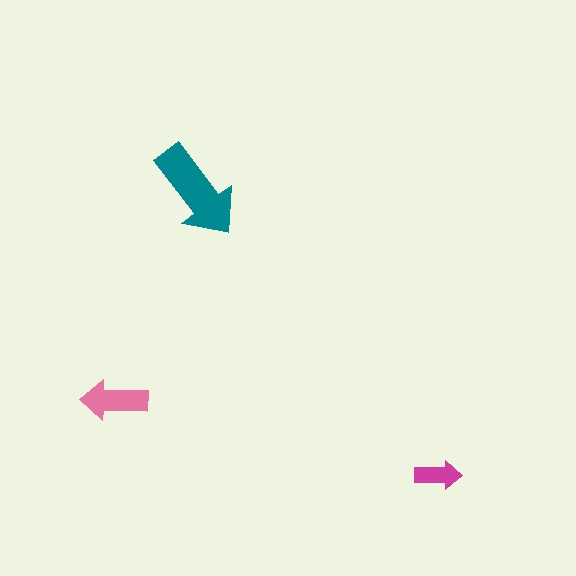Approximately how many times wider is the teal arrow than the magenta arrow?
About 2 times wider.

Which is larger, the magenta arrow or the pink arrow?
The pink one.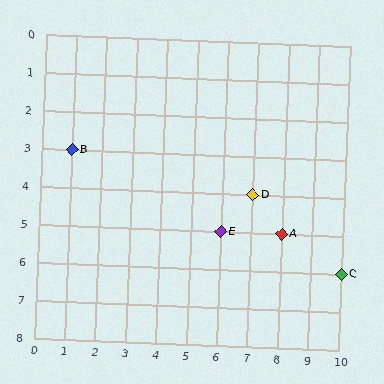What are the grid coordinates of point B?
Point B is at grid coordinates (1, 3).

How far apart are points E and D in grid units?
Points E and D are 1 column and 1 row apart (about 1.4 grid units diagonally).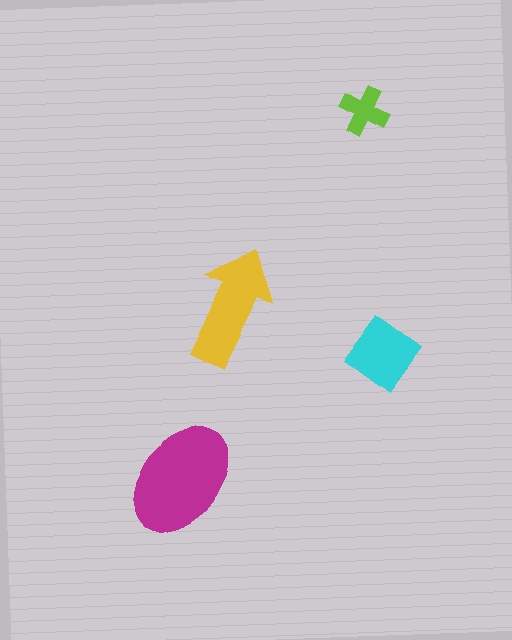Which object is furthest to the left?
The magenta ellipse is leftmost.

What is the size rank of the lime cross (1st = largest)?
4th.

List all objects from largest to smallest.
The magenta ellipse, the yellow arrow, the cyan diamond, the lime cross.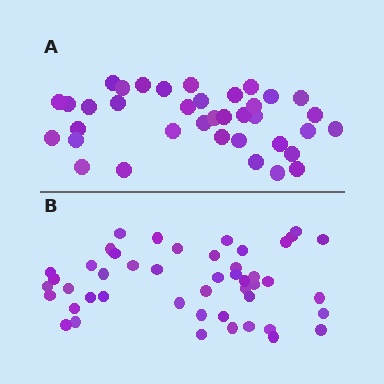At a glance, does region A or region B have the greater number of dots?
Region B (the bottom region) has more dots.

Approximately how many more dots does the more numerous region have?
Region B has roughly 10 or so more dots than region A.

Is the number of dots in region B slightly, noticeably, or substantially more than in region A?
Region B has noticeably more, but not dramatically so. The ratio is roughly 1.3 to 1.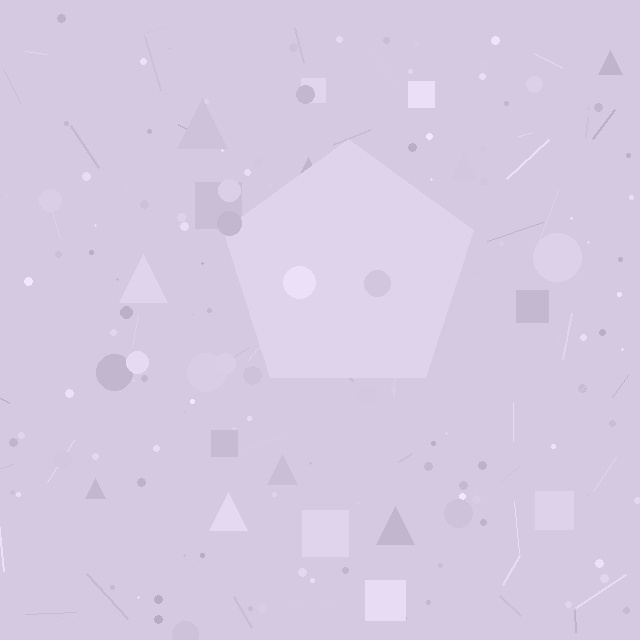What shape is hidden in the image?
A pentagon is hidden in the image.